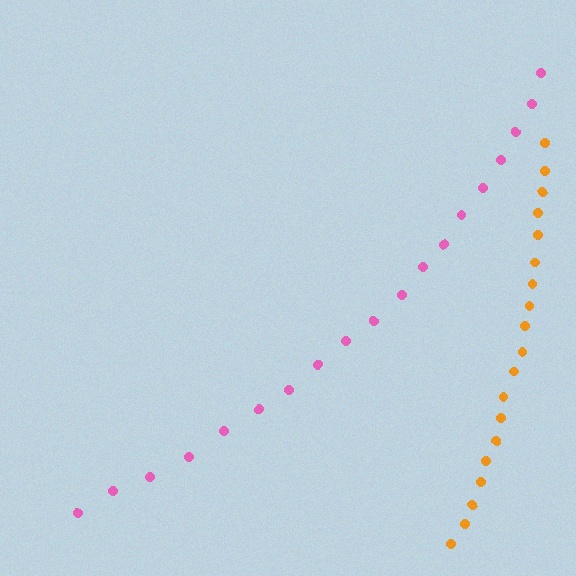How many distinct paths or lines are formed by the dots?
There are 2 distinct paths.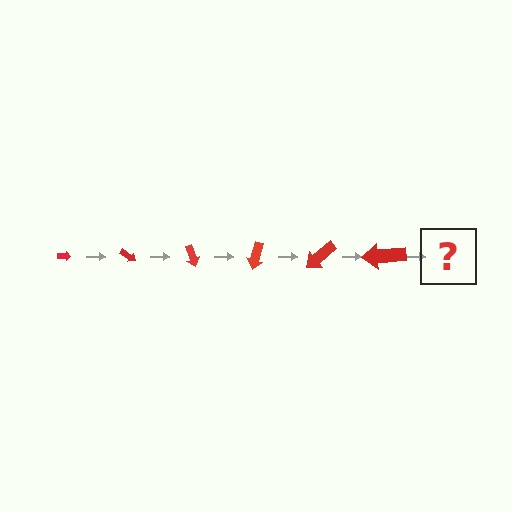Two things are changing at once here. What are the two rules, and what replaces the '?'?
The two rules are that the arrow grows larger each step and it rotates 35 degrees each step. The '?' should be an arrow, larger than the previous one and rotated 210 degrees from the start.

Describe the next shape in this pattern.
It should be an arrow, larger than the previous one and rotated 210 degrees from the start.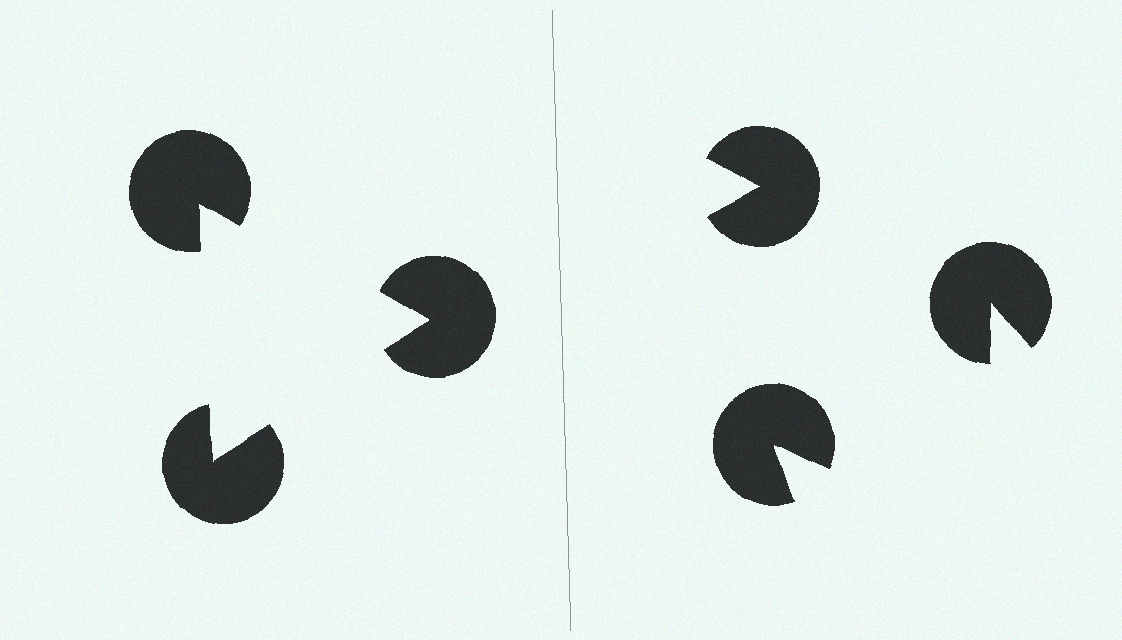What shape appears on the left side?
An illusory triangle.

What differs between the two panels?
The pac-man discs are positioned identically on both sides; only the wedge orientations differ. On the left they align to a triangle; on the right they are misaligned.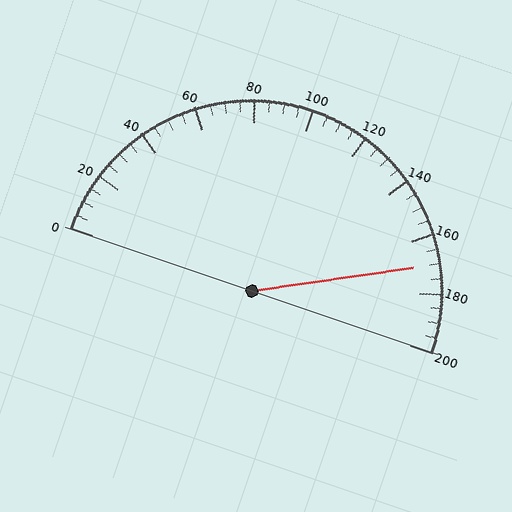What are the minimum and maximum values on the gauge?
The gauge ranges from 0 to 200.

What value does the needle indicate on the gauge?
The needle indicates approximately 170.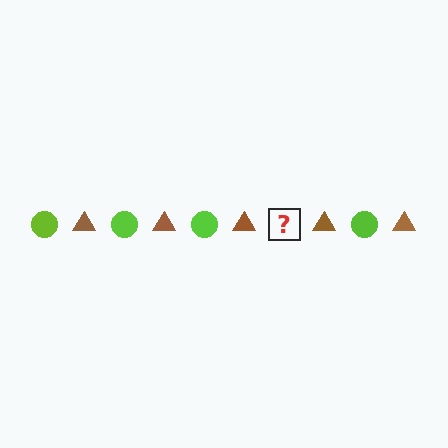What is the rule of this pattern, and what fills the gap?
The rule is that the pattern alternates between lime circle and brown triangle. The gap should be filled with a lime circle.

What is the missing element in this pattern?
The missing element is a lime circle.